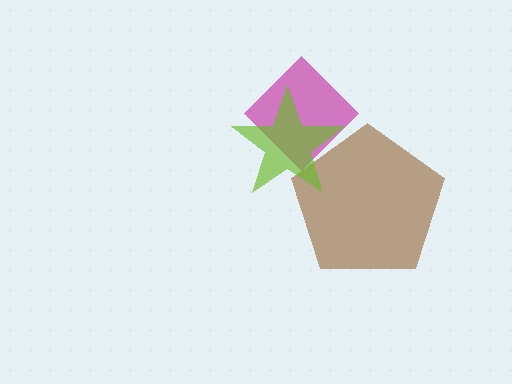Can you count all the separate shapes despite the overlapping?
Yes, there are 3 separate shapes.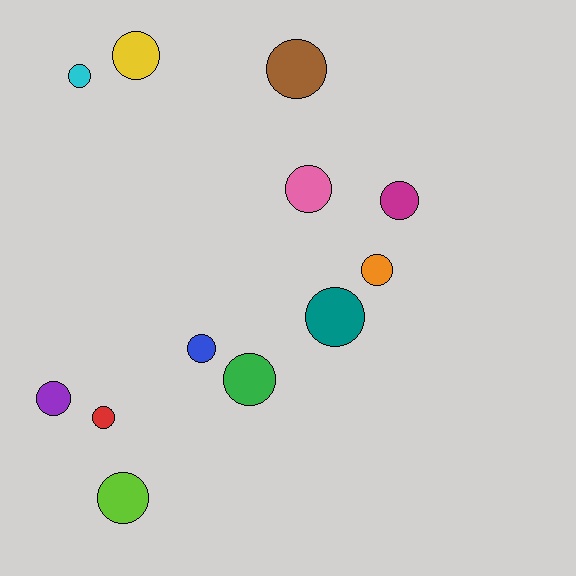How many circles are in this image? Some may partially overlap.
There are 12 circles.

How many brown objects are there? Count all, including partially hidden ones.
There is 1 brown object.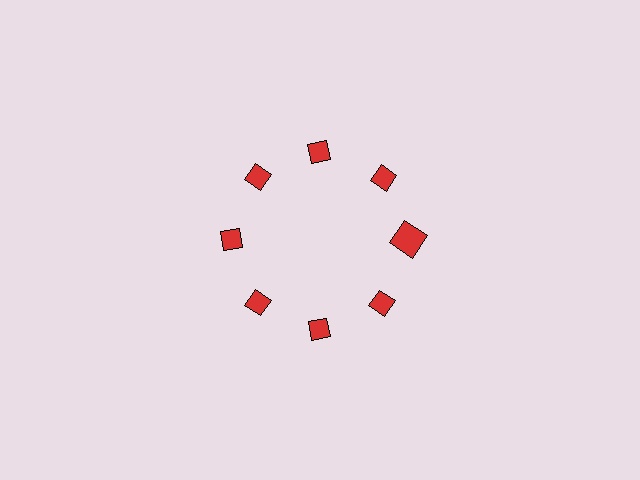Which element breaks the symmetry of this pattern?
The red square at roughly the 3 o'clock position breaks the symmetry. All other shapes are red diamonds.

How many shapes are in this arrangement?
There are 8 shapes arranged in a ring pattern.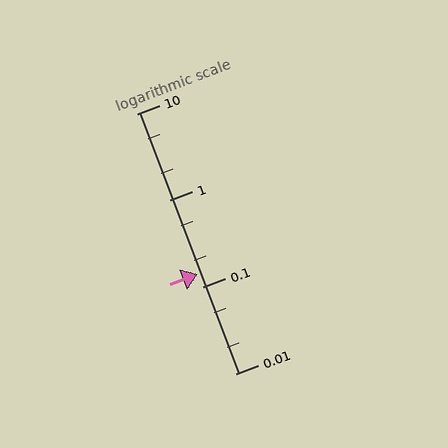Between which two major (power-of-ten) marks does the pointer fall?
The pointer is between 0.1 and 1.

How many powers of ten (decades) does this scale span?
The scale spans 3 decades, from 0.01 to 10.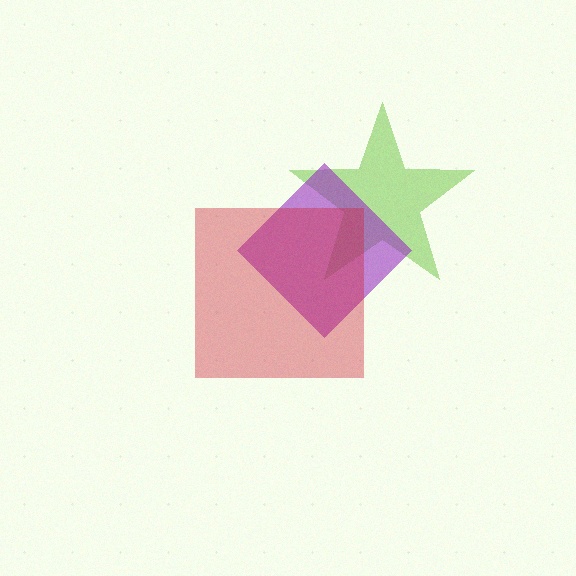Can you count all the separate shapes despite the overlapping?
Yes, there are 3 separate shapes.